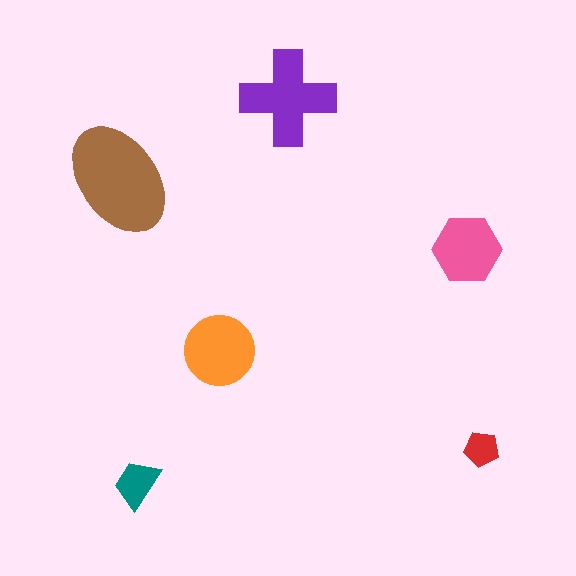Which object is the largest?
The brown ellipse.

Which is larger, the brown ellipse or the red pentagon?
The brown ellipse.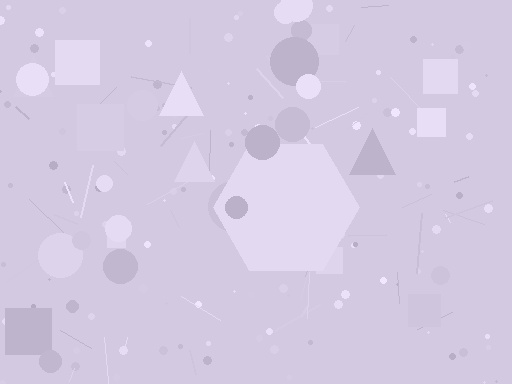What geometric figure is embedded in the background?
A hexagon is embedded in the background.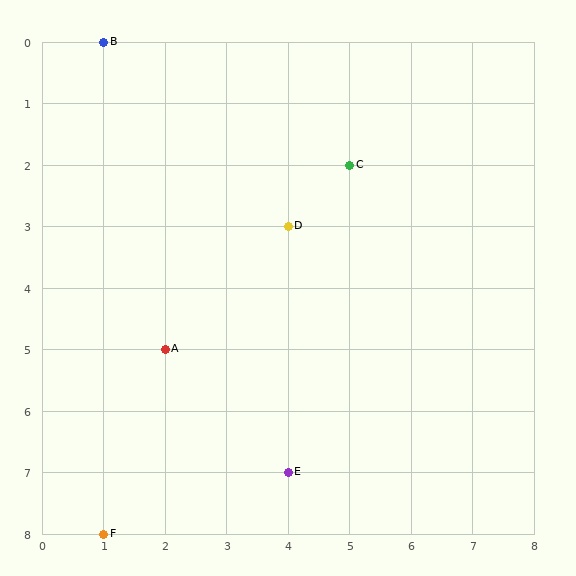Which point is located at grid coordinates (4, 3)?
Point D is at (4, 3).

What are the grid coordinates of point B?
Point B is at grid coordinates (1, 0).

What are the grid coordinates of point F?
Point F is at grid coordinates (1, 8).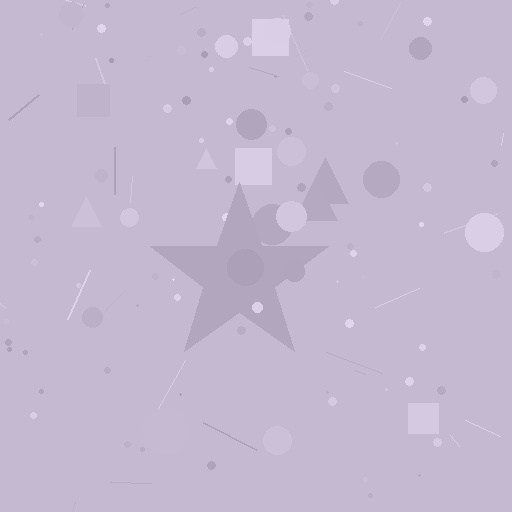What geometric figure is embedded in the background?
A star is embedded in the background.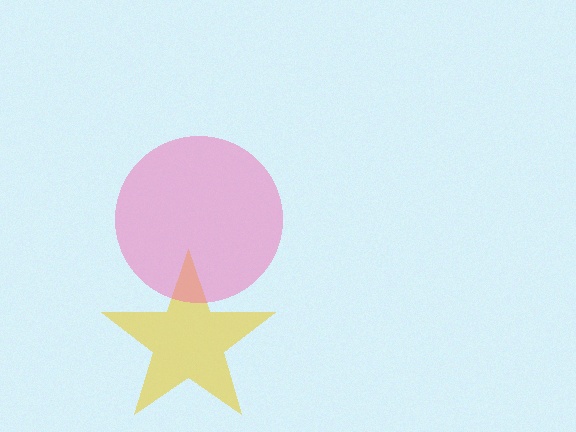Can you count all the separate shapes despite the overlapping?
Yes, there are 2 separate shapes.